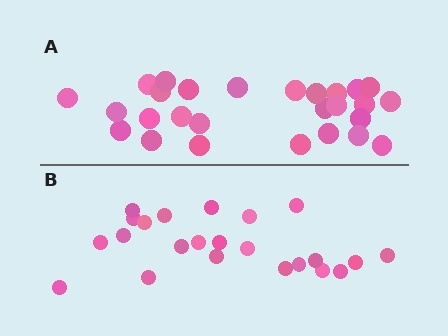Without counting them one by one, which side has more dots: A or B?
Region A (the top region) has more dots.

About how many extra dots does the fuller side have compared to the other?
Region A has about 4 more dots than region B.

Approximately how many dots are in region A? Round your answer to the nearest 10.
About 30 dots. (The exact count is 27, which rounds to 30.)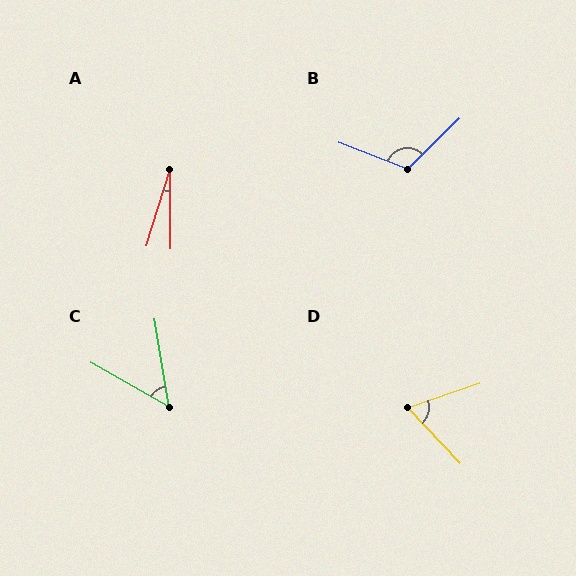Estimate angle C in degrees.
Approximately 51 degrees.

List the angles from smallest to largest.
A (18°), C (51°), D (65°), B (114°).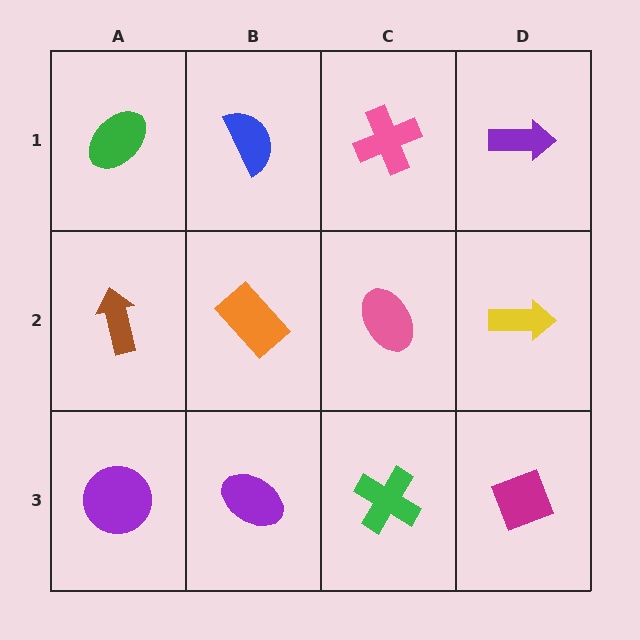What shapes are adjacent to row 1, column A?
A brown arrow (row 2, column A), a blue semicircle (row 1, column B).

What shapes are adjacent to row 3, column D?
A yellow arrow (row 2, column D), a green cross (row 3, column C).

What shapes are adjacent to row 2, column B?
A blue semicircle (row 1, column B), a purple ellipse (row 3, column B), a brown arrow (row 2, column A), a pink ellipse (row 2, column C).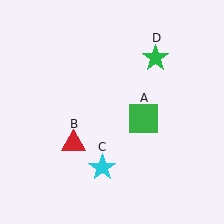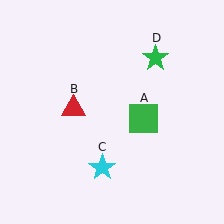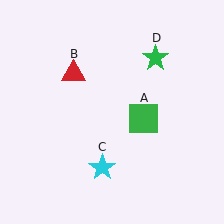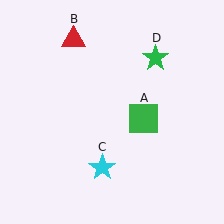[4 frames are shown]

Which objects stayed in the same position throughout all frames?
Green square (object A) and cyan star (object C) and green star (object D) remained stationary.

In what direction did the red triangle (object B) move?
The red triangle (object B) moved up.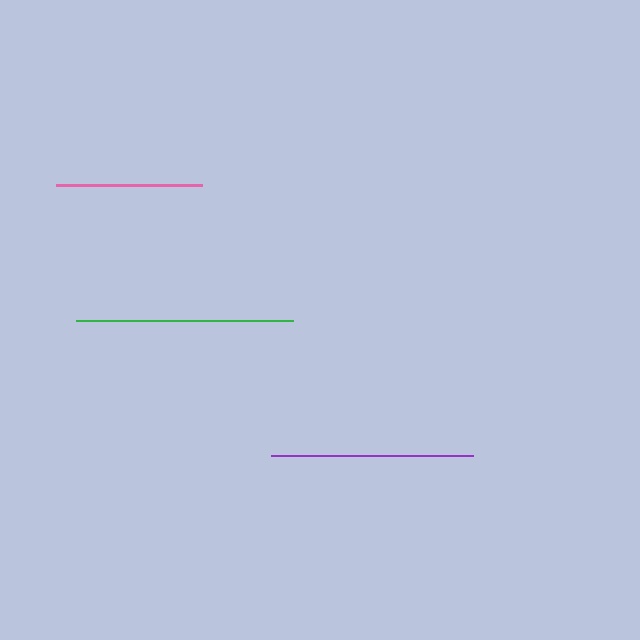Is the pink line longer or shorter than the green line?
The green line is longer than the pink line.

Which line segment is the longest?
The green line is the longest at approximately 217 pixels.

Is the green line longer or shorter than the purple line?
The green line is longer than the purple line.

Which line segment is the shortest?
The pink line is the shortest at approximately 146 pixels.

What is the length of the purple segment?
The purple segment is approximately 202 pixels long.